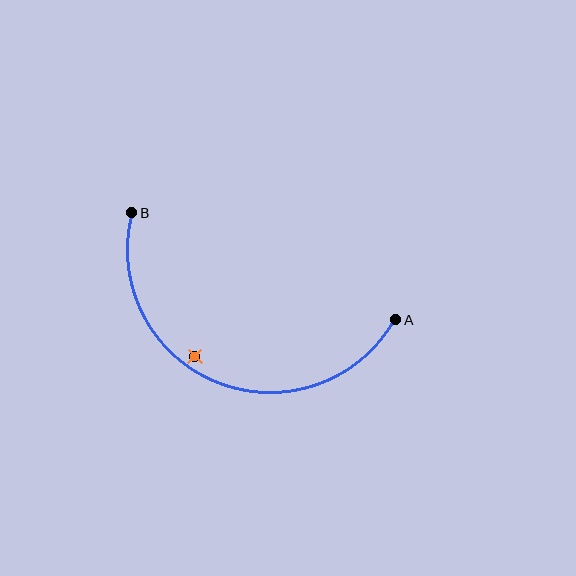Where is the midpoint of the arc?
The arc midpoint is the point on the curve farthest from the straight line joining A and B. It sits below that line.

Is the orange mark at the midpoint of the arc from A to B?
No — the orange mark does not lie on the arc at all. It sits slightly inside the curve.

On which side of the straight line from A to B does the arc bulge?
The arc bulges below the straight line connecting A and B.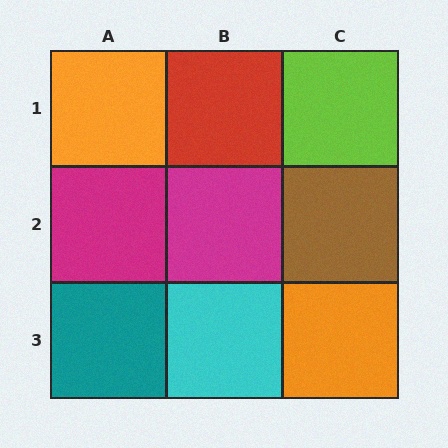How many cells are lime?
1 cell is lime.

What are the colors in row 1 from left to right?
Orange, red, lime.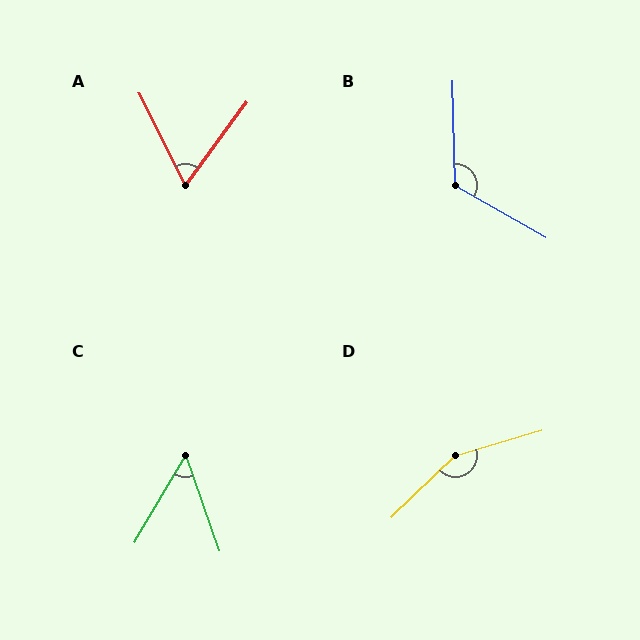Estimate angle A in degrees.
Approximately 63 degrees.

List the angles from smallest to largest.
C (50°), A (63°), B (121°), D (152°).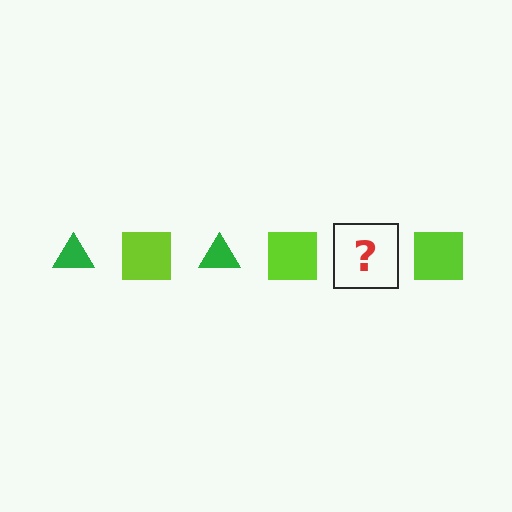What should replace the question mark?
The question mark should be replaced with a green triangle.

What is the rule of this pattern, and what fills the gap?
The rule is that the pattern alternates between green triangle and lime square. The gap should be filled with a green triangle.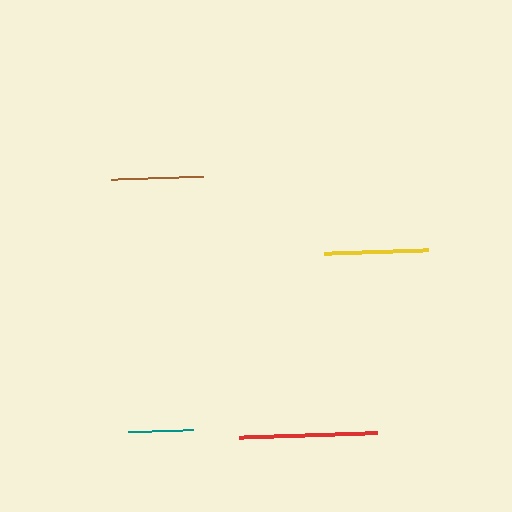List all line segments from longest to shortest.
From longest to shortest: red, yellow, brown, teal.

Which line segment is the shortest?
The teal line is the shortest at approximately 65 pixels.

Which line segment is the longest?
The red line is the longest at approximately 138 pixels.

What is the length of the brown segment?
The brown segment is approximately 92 pixels long.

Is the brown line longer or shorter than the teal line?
The brown line is longer than the teal line.